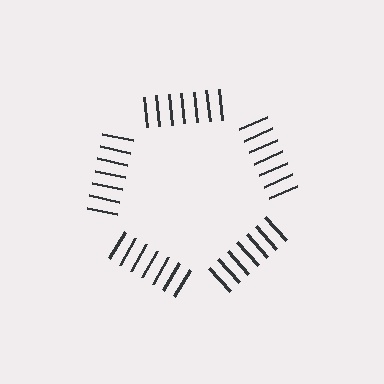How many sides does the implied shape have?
5 sides — the line-ends trace a pentagon.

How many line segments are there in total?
35 — 7 along each of the 5 edges.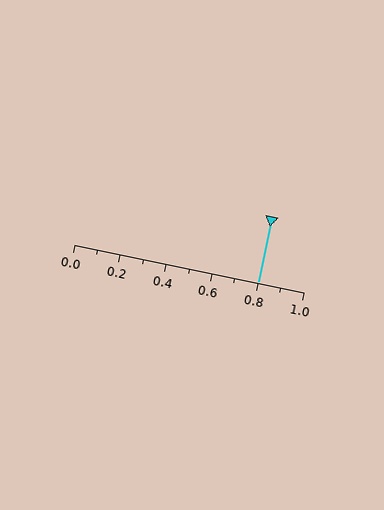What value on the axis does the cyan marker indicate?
The marker indicates approximately 0.8.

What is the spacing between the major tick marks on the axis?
The major ticks are spaced 0.2 apart.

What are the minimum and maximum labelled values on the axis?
The axis runs from 0.0 to 1.0.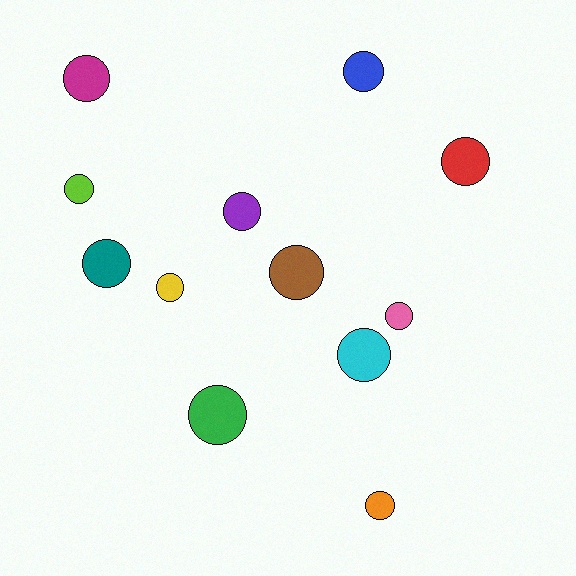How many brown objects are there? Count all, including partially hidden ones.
There is 1 brown object.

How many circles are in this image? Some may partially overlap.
There are 12 circles.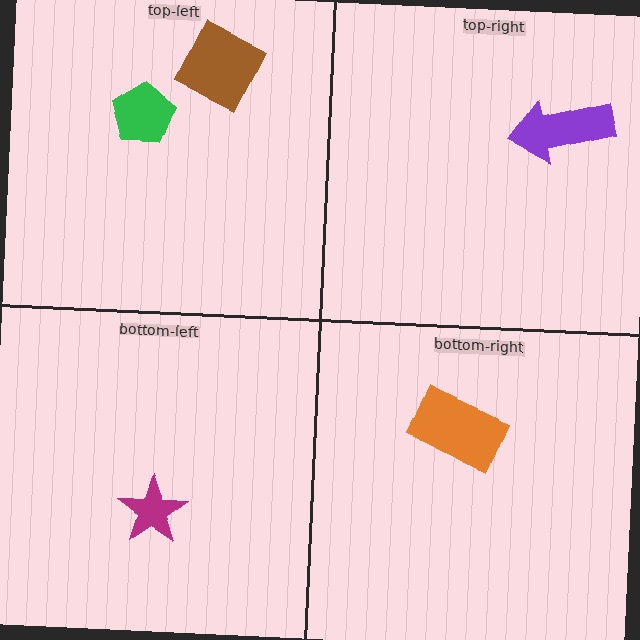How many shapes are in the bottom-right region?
1.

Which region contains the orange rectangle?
The bottom-right region.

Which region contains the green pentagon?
The top-left region.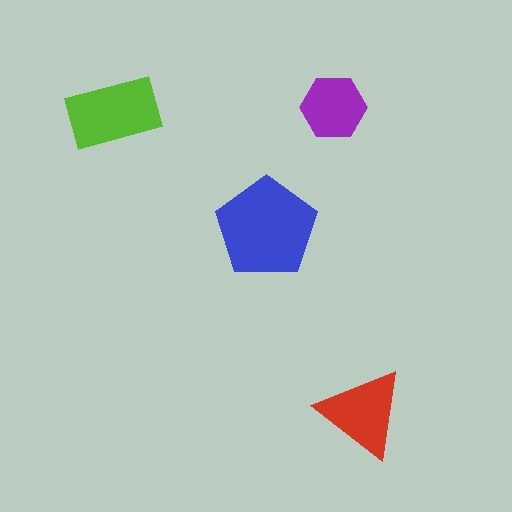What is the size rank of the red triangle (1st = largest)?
3rd.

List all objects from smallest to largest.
The purple hexagon, the red triangle, the lime rectangle, the blue pentagon.